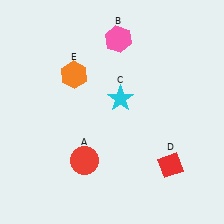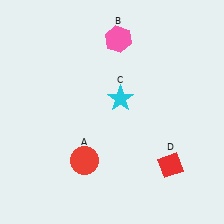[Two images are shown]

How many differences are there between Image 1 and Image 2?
There is 1 difference between the two images.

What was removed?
The orange hexagon (E) was removed in Image 2.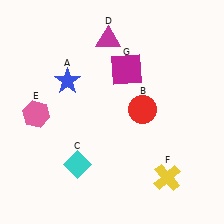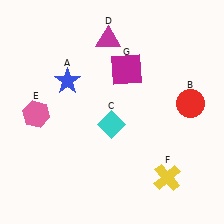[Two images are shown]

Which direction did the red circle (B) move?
The red circle (B) moved right.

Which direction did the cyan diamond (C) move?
The cyan diamond (C) moved up.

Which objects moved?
The objects that moved are: the red circle (B), the cyan diamond (C).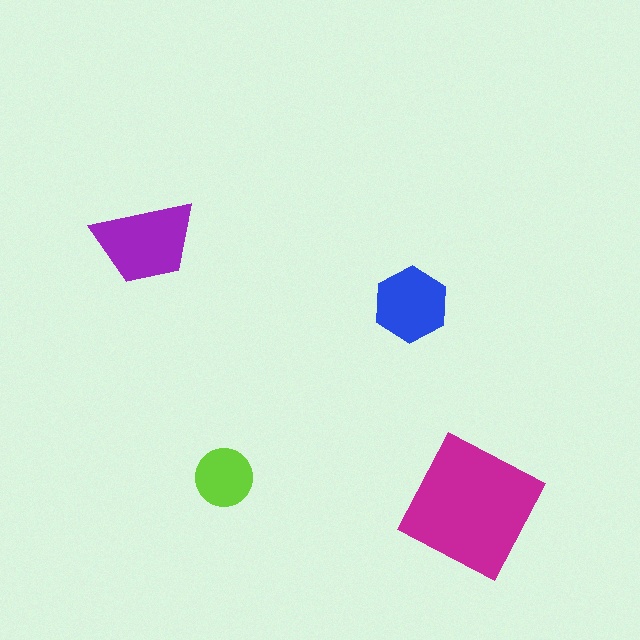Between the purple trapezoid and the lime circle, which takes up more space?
The purple trapezoid.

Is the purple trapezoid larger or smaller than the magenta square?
Smaller.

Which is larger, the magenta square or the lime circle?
The magenta square.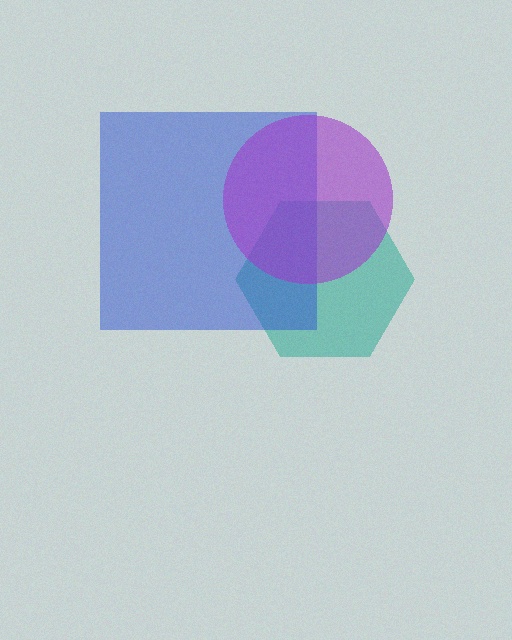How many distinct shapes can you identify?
There are 3 distinct shapes: a teal hexagon, a blue square, a purple circle.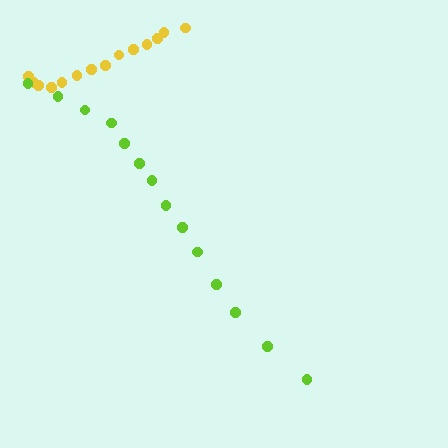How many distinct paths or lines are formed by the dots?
There are 2 distinct paths.